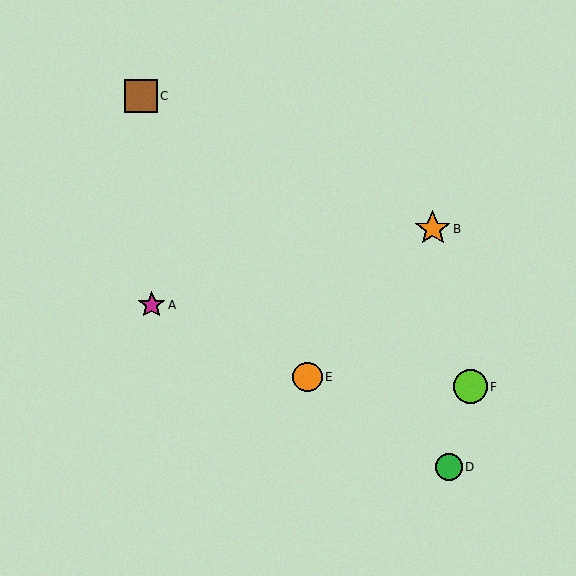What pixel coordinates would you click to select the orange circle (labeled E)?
Click at (307, 377) to select the orange circle E.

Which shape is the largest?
The orange star (labeled B) is the largest.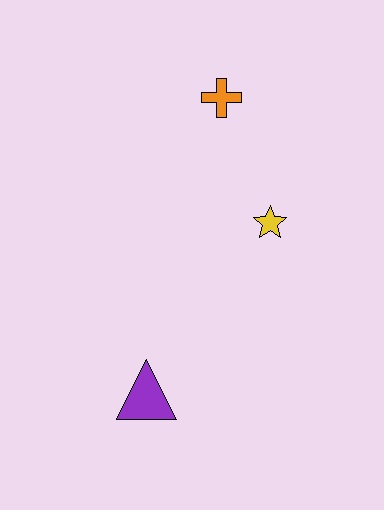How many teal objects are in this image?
There are no teal objects.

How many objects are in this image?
There are 3 objects.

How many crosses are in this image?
There is 1 cross.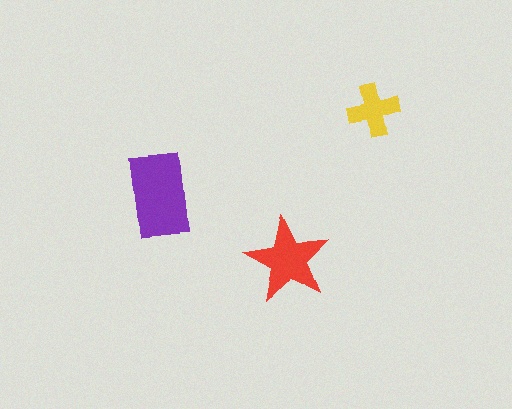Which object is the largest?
The purple rectangle.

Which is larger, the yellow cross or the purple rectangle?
The purple rectangle.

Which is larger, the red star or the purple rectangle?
The purple rectangle.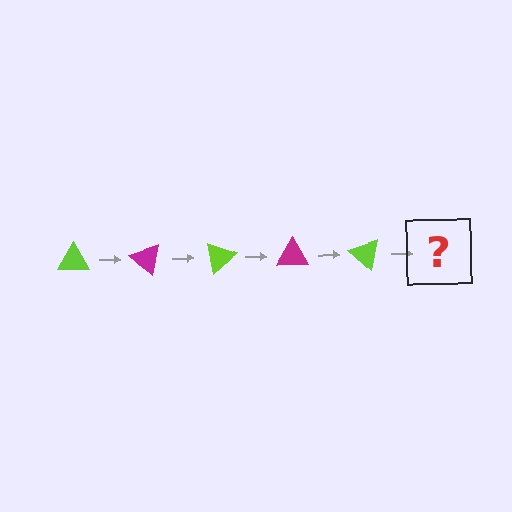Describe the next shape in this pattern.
It should be a magenta triangle, rotated 200 degrees from the start.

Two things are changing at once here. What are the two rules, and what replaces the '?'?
The two rules are that it rotates 40 degrees each step and the color cycles through lime and magenta. The '?' should be a magenta triangle, rotated 200 degrees from the start.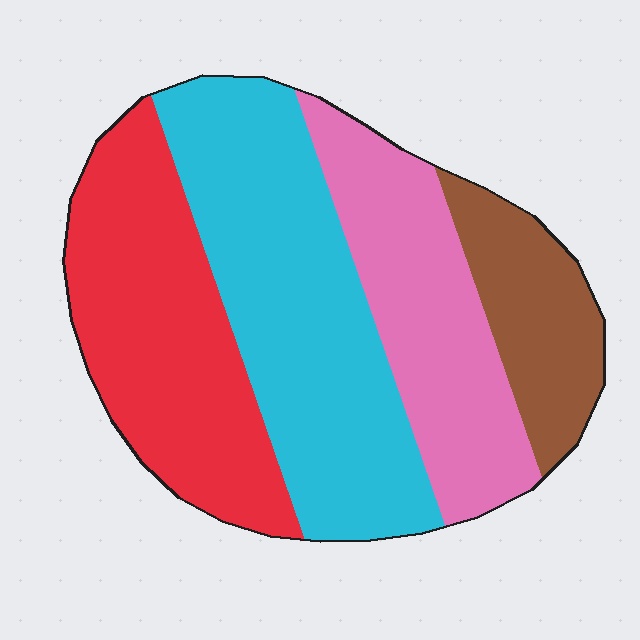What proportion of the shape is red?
Red covers around 30% of the shape.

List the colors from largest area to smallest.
From largest to smallest: cyan, red, pink, brown.